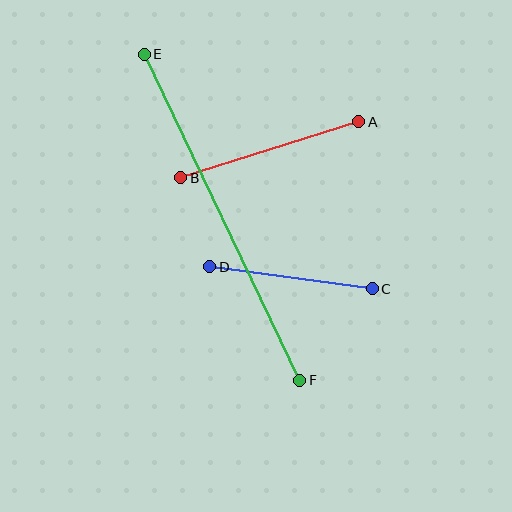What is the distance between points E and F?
The distance is approximately 361 pixels.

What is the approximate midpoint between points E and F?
The midpoint is at approximately (222, 217) pixels.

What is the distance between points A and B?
The distance is approximately 187 pixels.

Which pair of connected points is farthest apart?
Points E and F are farthest apart.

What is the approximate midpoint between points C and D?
The midpoint is at approximately (291, 278) pixels.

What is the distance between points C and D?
The distance is approximately 164 pixels.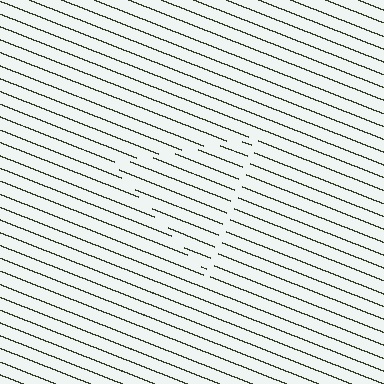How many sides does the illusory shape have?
3 sides — the line-ends trace a triangle.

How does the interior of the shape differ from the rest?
The interior of the shape contains the same grating, shifted by half a period — the contour is defined by the phase discontinuity where line-ends from the inner and outer gratings abut.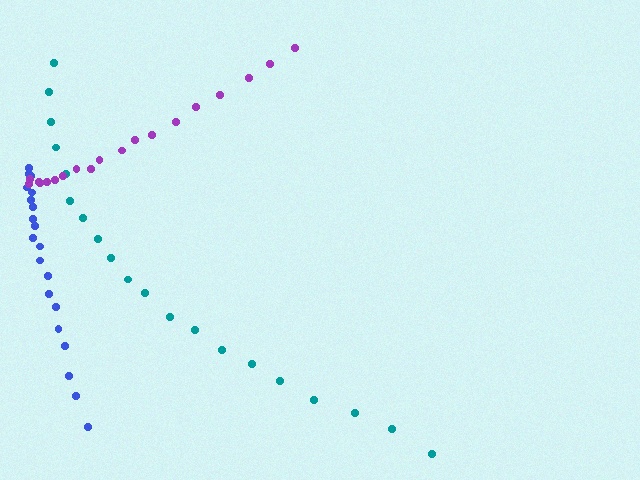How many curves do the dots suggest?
There are 3 distinct paths.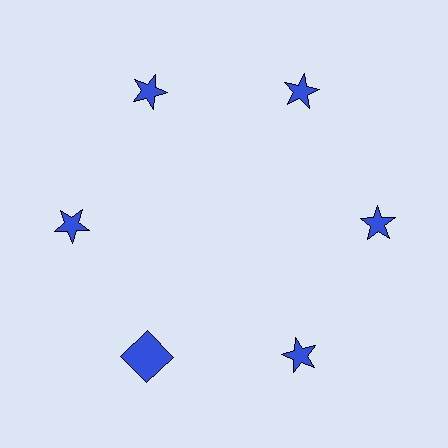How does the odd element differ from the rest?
It has a different shape: square instead of star.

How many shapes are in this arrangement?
There are 6 shapes arranged in a ring pattern.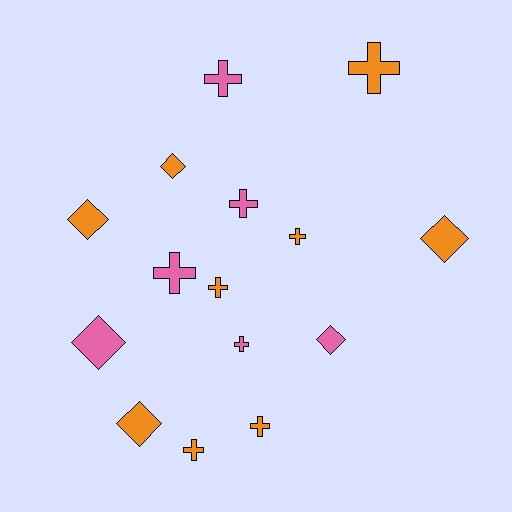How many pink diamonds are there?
There are 2 pink diamonds.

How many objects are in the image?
There are 15 objects.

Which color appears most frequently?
Orange, with 9 objects.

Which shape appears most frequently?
Cross, with 9 objects.